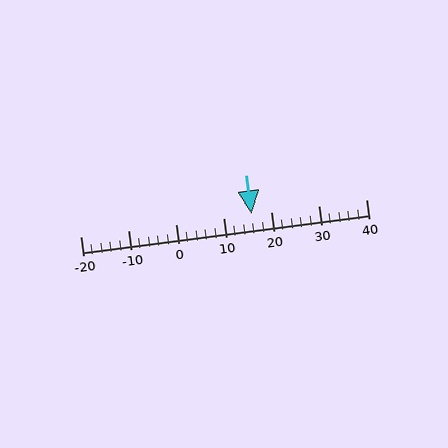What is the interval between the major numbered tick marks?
The major tick marks are spaced 10 units apart.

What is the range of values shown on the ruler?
The ruler shows values from -20 to 40.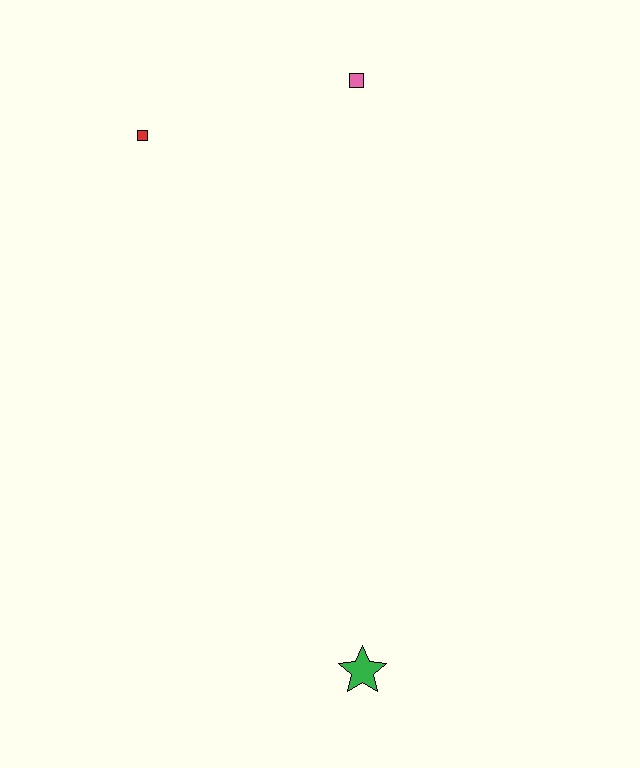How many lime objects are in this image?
There are no lime objects.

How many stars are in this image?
There is 1 star.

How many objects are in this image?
There are 3 objects.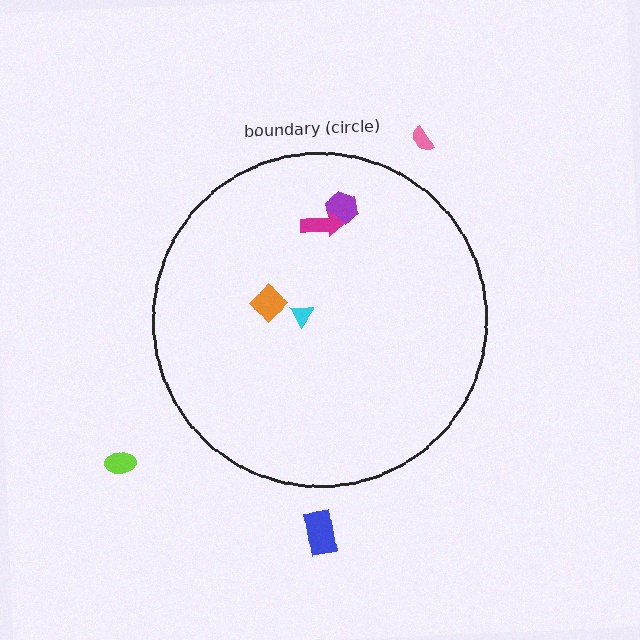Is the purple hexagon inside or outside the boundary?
Inside.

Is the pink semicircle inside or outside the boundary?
Outside.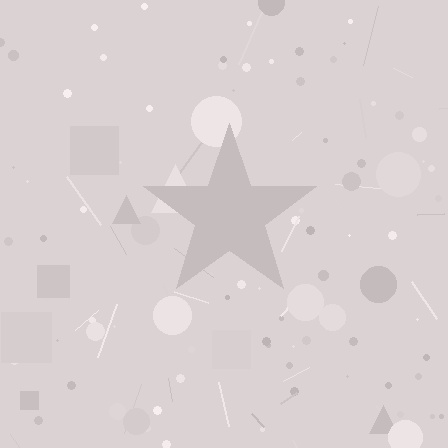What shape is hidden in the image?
A star is hidden in the image.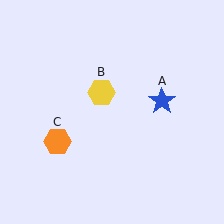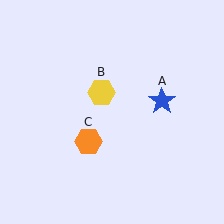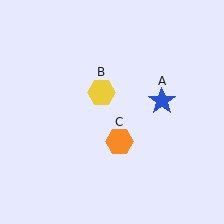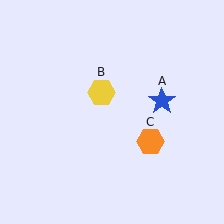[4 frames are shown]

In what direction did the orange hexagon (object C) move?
The orange hexagon (object C) moved right.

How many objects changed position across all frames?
1 object changed position: orange hexagon (object C).